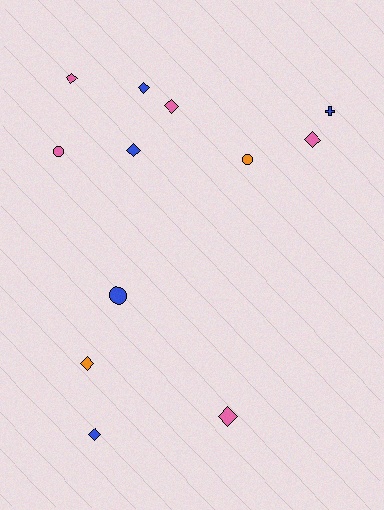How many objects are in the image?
There are 12 objects.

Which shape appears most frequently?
Diamond, with 8 objects.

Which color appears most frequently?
Pink, with 5 objects.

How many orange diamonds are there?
There is 1 orange diamond.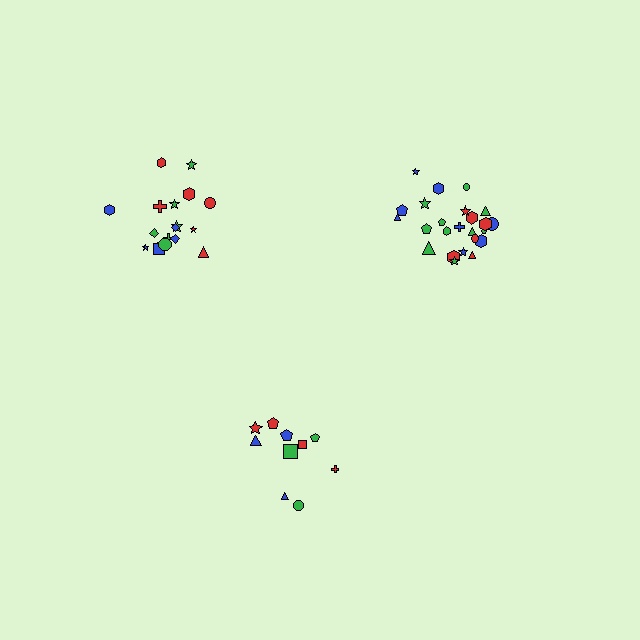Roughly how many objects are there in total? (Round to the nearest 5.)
Roughly 55 objects in total.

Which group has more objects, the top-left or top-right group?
The top-right group.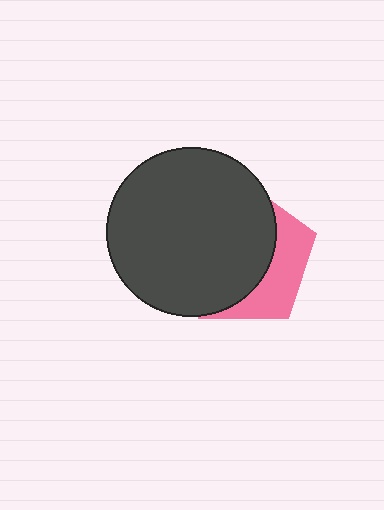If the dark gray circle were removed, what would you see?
You would see the complete pink pentagon.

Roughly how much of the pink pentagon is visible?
A small part of it is visible (roughly 33%).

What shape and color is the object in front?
The object in front is a dark gray circle.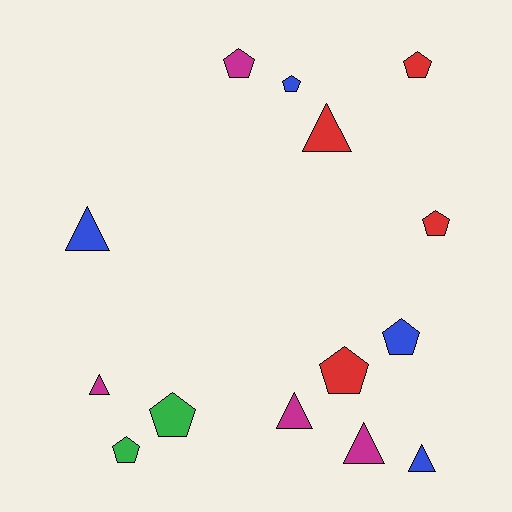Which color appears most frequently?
Red, with 4 objects.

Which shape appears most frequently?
Pentagon, with 8 objects.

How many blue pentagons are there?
There are 2 blue pentagons.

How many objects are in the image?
There are 14 objects.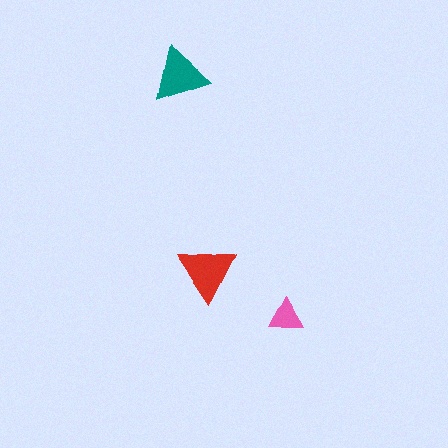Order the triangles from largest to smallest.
the red one, the teal one, the pink one.